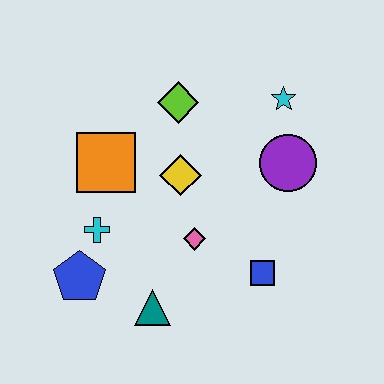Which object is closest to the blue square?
The pink diamond is closest to the blue square.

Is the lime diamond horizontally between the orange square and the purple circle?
Yes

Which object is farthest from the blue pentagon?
The cyan star is farthest from the blue pentagon.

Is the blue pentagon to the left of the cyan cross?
Yes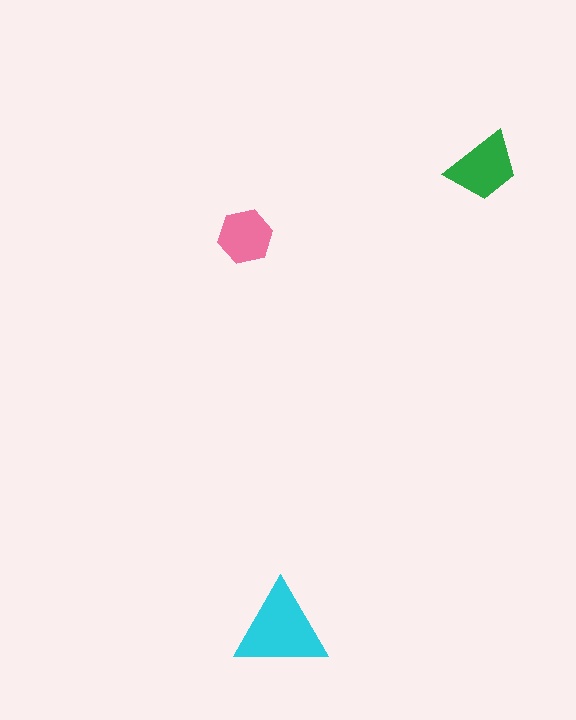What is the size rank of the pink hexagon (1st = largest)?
3rd.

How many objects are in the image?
There are 3 objects in the image.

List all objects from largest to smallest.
The cyan triangle, the green trapezoid, the pink hexagon.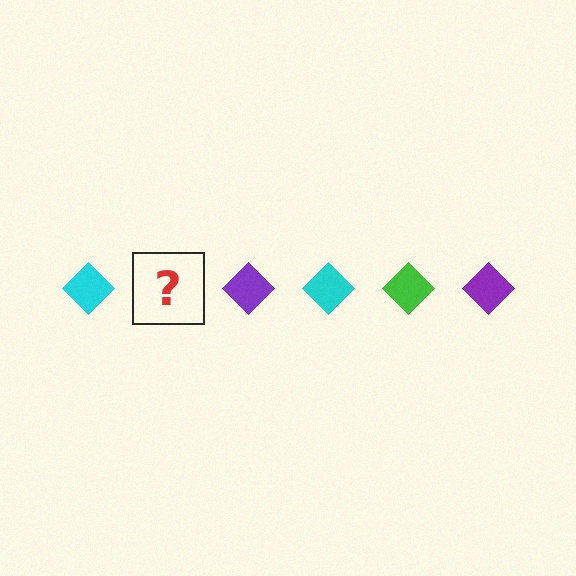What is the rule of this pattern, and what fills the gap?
The rule is that the pattern cycles through cyan, green, purple diamonds. The gap should be filled with a green diamond.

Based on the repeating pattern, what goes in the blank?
The blank should be a green diamond.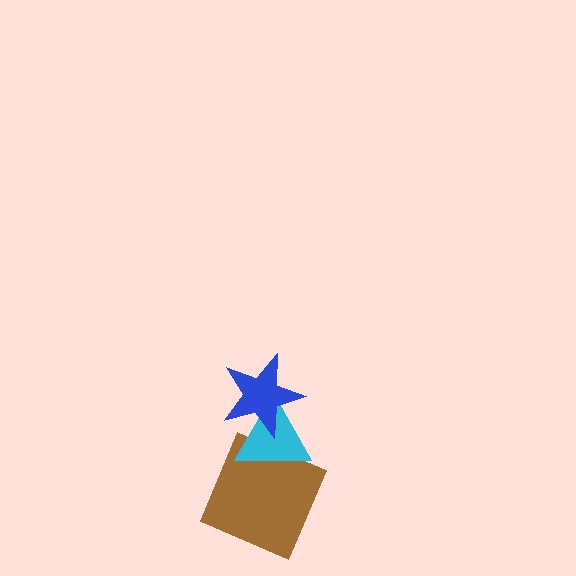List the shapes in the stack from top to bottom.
From top to bottom: the blue star, the cyan triangle, the brown square.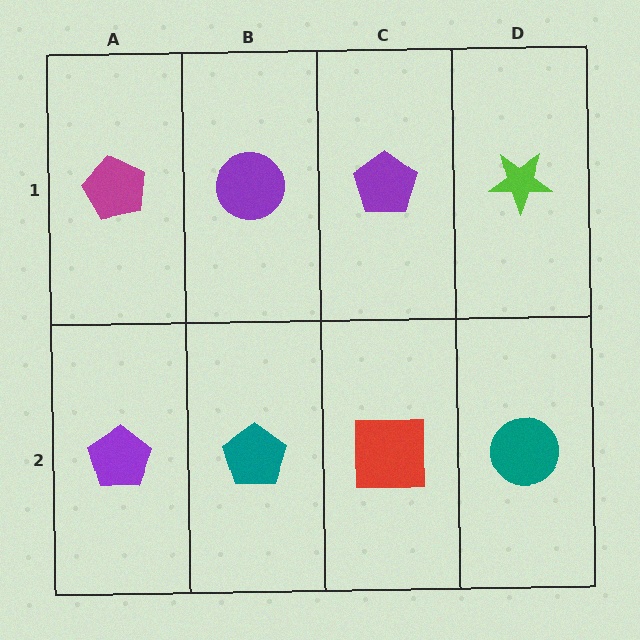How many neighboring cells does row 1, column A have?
2.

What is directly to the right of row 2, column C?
A teal circle.